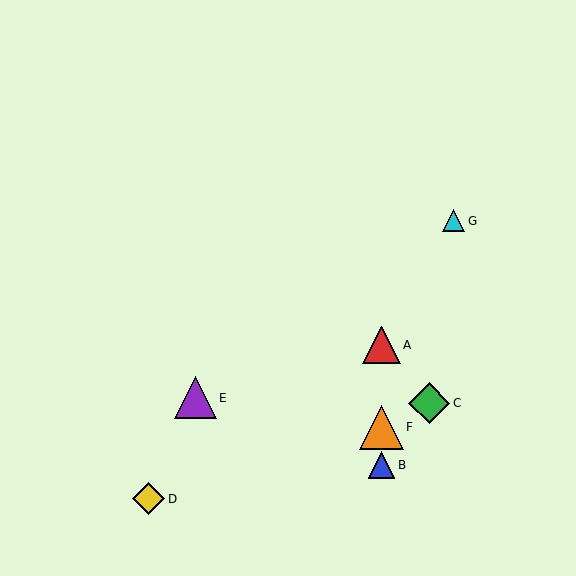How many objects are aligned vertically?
3 objects (A, B, F) are aligned vertically.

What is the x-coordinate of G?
Object G is at x≈454.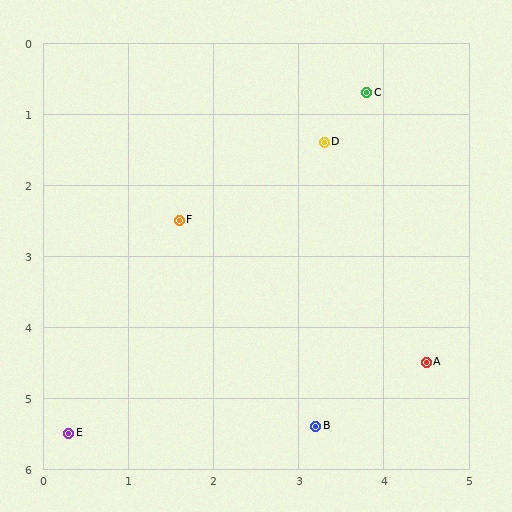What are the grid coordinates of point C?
Point C is at approximately (3.8, 0.7).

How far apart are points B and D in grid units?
Points B and D are about 4.0 grid units apart.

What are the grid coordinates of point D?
Point D is at approximately (3.3, 1.4).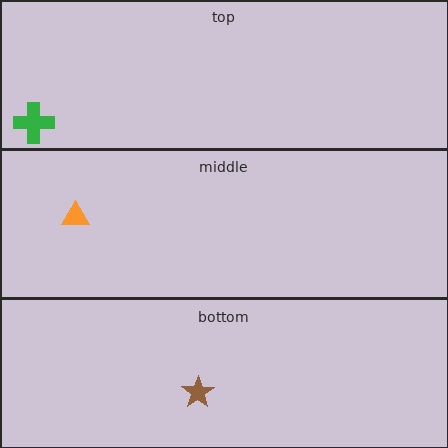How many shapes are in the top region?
1.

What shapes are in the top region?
The green cross.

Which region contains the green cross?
The top region.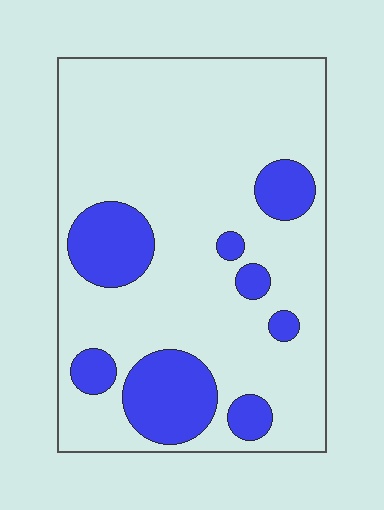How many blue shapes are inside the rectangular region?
8.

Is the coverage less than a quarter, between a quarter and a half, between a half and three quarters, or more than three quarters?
Less than a quarter.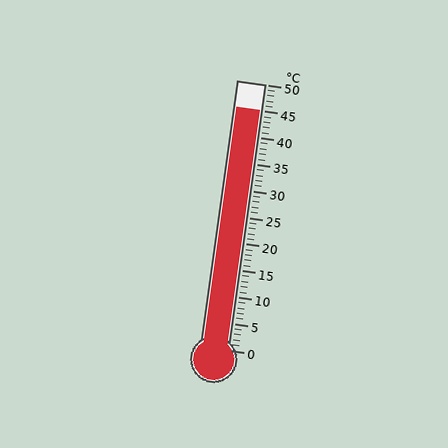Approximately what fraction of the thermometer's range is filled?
The thermometer is filled to approximately 90% of its range.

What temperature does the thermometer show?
The thermometer shows approximately 45°C.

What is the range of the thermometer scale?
The thermometer scale ranges from 0°C to 50°C.